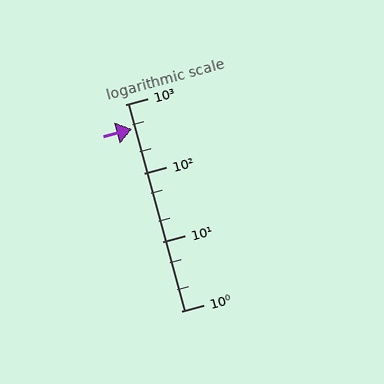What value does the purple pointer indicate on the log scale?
The pointer indicates approximately 440.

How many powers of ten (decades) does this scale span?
The scale spans 3 decades, from 1 to 1000.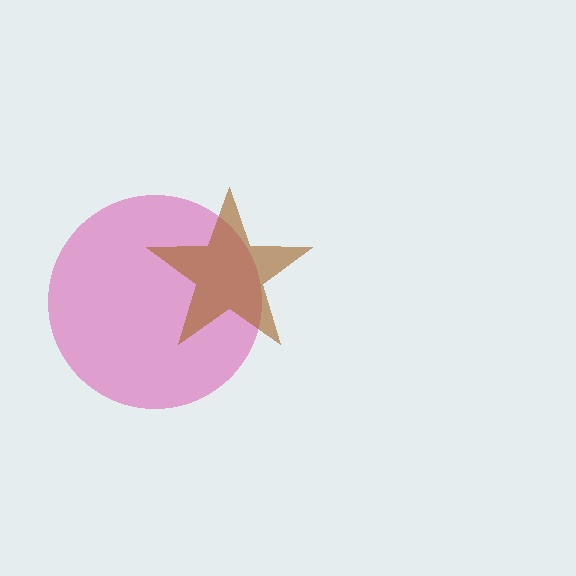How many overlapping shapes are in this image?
There are 2 overlapping shapes in the image.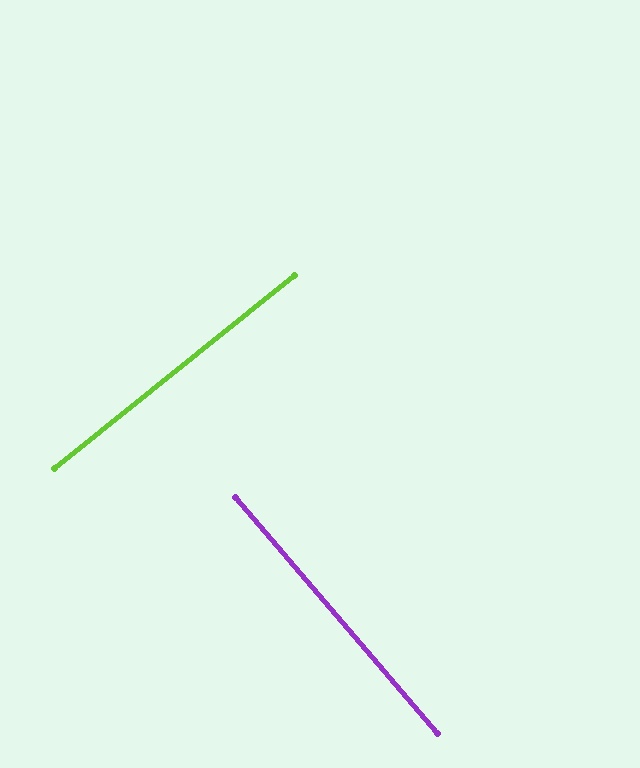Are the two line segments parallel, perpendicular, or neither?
Perpendicular — they meet at approximately 88°.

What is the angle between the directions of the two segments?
Approximately 88 degrees.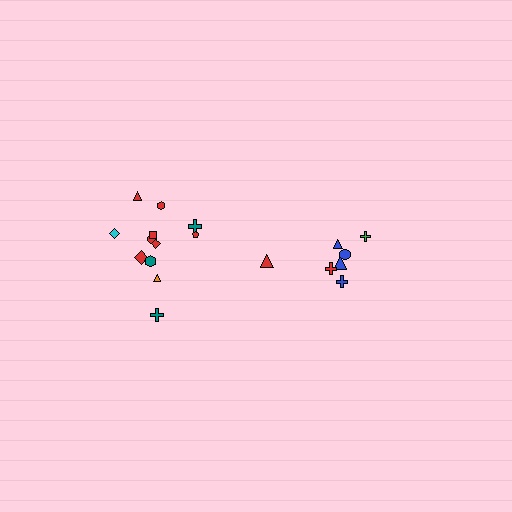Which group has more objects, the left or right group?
The left group.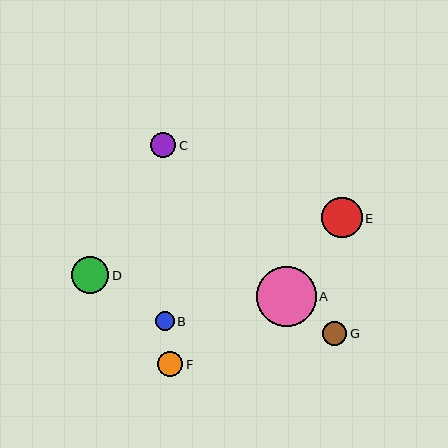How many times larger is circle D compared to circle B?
Circle D is approximately 2.0 times the size of circle B.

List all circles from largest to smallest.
From largest to smallest: A, E, D, F, C, G, B.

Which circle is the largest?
Circle A is the largest with a size of approximately 59 pixels.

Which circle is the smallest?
Circle B is the smallest with a size of approximately 18 pixels.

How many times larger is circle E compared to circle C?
Circle E is approximately 1.6 times the size of circle C.